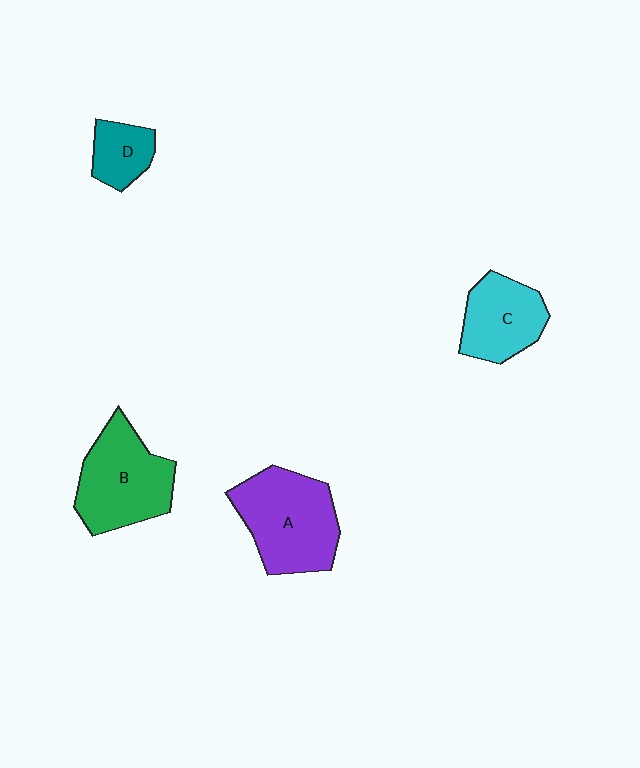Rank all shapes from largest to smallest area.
From largest to smallest: A (purple), B (green), C (cyan), D (teal).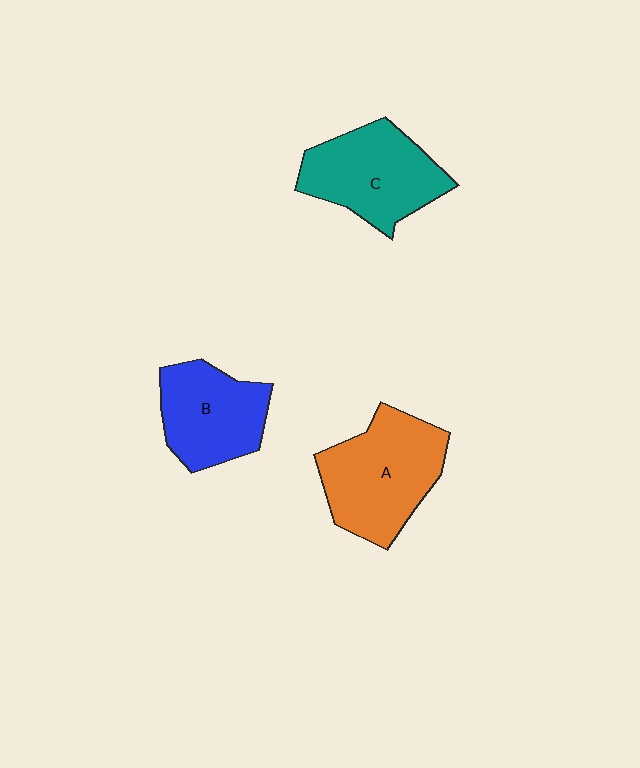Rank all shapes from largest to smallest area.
From largest to smallest: A (orange), C (teal), B (blue).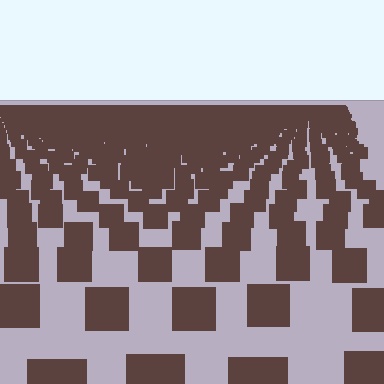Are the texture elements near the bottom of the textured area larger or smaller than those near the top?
Larger. Near the bottom, elements are closer to the viewer and appear at a bigger on-screen size.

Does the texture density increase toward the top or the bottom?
Density increases toward the top.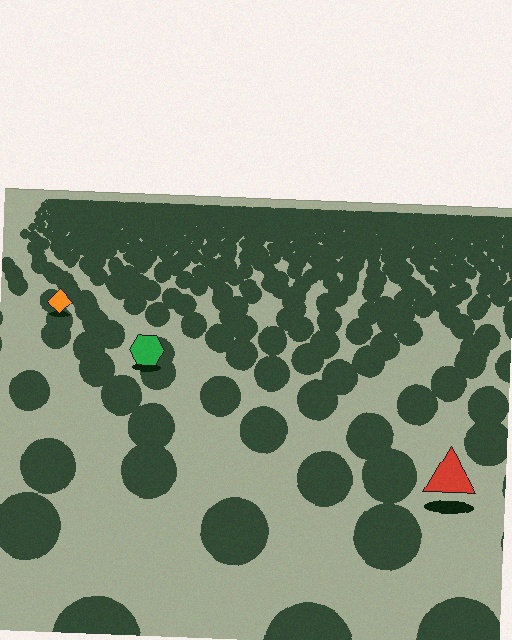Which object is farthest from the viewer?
The orange diamond is farthest from the viewer. It appears smaller and the ground texture around it is denser.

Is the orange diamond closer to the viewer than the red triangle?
No. The red triangle is closer — you can tell from the texture gradient: the ground texture is coarser near it.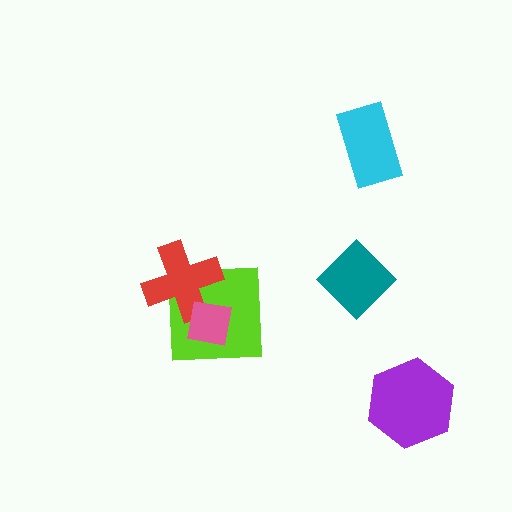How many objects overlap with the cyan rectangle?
0 objects overlap with the cyan rectangle.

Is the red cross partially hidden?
Yes, it is partially covered by another shape.